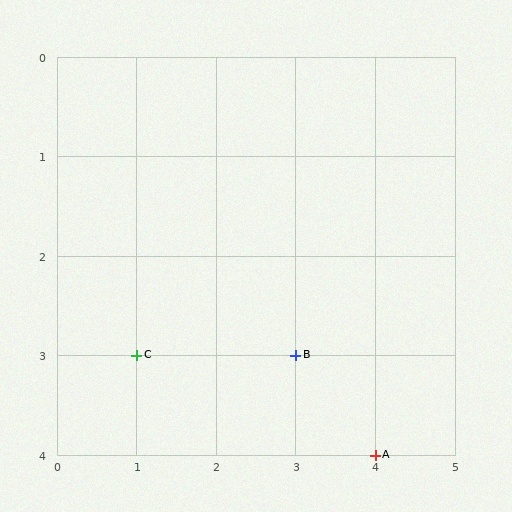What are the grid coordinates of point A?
Point A is at grid coordinates (4, 4).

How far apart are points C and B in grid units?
Points C and B are 2 columns apart.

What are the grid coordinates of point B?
Point B is at grid coordinates (3, 3).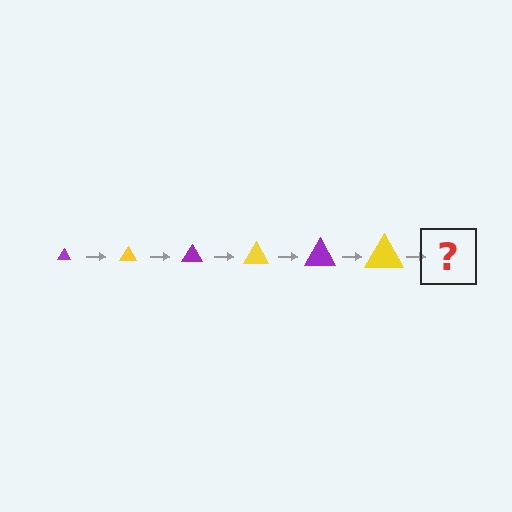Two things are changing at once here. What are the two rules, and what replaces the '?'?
The two rules are that the triangle grows larger each step and the color cycles through purple and yellow. The '?' should be a purple triangle, larger than the previous one.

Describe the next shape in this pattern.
It should be a purple triangle, larger than the previous one.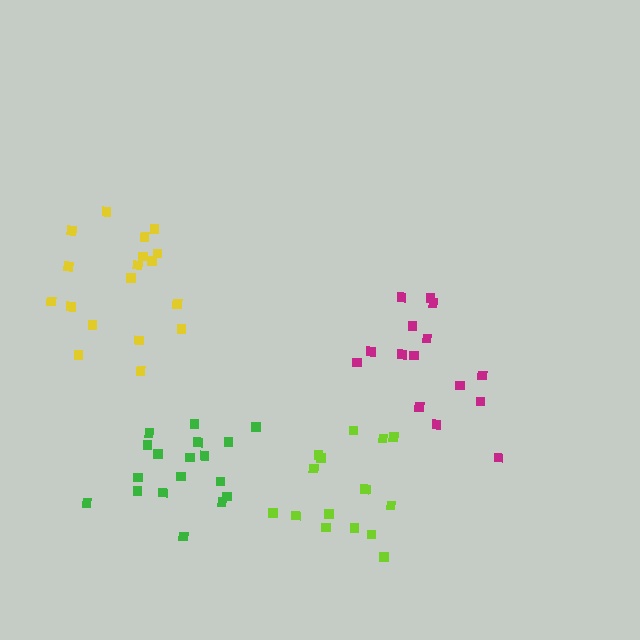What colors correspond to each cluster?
The clusters are colored: green, lime, magenta, yellow.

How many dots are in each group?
Group 1: 18 dots, Group 2: 16 dots, Group 3: 15 dots, Group 4: 18 dots (67 total).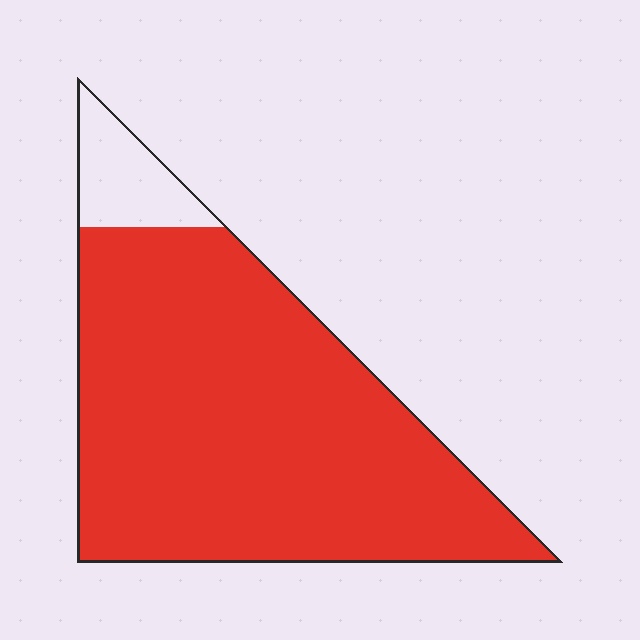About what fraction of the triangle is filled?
About nine tenths (9/10).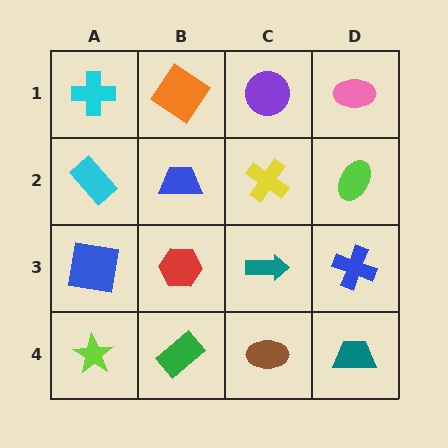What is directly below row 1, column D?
A lime ellipse.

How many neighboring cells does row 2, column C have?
4.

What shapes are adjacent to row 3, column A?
A cyan rectangle (row 2, column A), a lime star (row 4, column A), a red hexagon (row 3, column B).